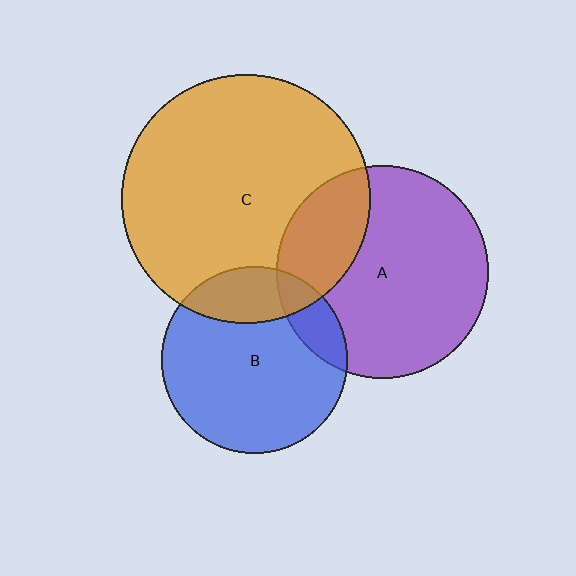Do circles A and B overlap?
Yes.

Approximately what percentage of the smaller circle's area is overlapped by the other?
Approximately 15%.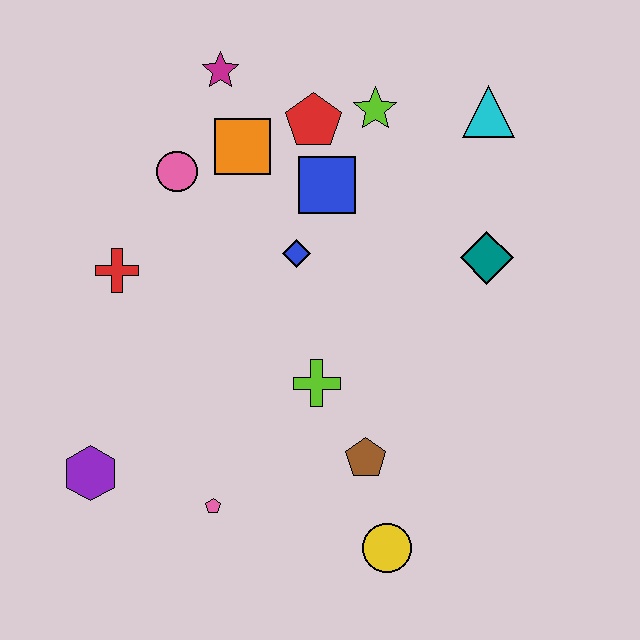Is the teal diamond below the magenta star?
Yes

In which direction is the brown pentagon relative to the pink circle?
The brown pentagon is below the pink circle.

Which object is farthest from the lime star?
The purple hexagon is farthest from the lime star.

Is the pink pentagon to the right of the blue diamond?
No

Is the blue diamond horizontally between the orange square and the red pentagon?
Yes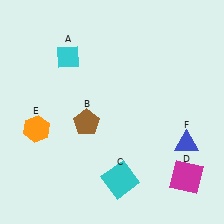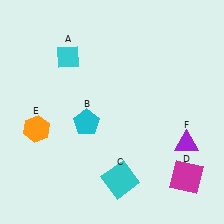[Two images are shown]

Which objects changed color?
B changed from brown to cyan. F changed from blue to purple.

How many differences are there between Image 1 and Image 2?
There are 2 differences between the two images.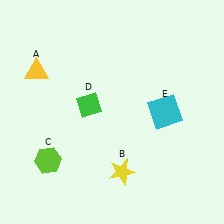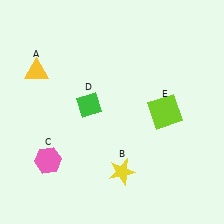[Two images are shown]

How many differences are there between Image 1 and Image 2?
There are 2 differences between the two images.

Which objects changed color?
C changed from lime to pink. E changed from cyan to lime.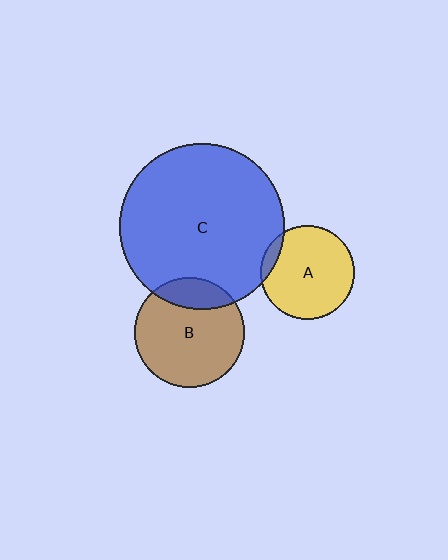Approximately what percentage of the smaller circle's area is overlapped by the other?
Approximately 20%.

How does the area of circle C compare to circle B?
Approximately 2.3 times.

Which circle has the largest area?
Circle C (blue).